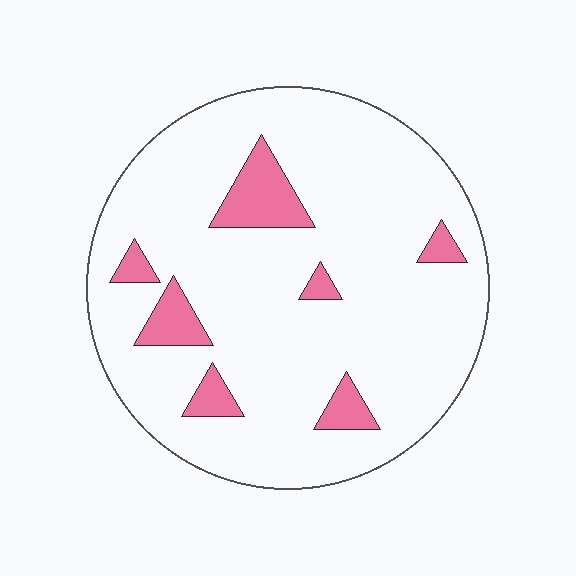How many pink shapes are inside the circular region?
7.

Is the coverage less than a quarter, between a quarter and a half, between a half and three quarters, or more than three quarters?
Less than a quarter.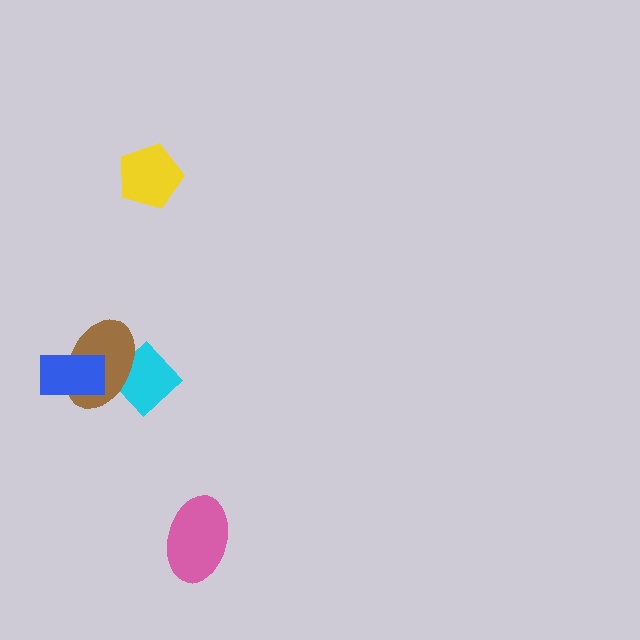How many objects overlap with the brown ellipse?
2 objects overlap with the brown ellipse.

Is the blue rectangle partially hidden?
No, no other shape covers it.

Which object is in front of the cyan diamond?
The brown ellipse is in front of the cyan diamond.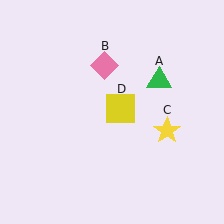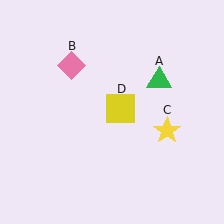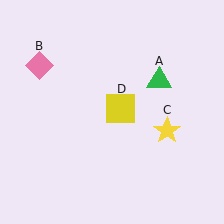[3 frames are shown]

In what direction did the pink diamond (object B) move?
The pink diamond (object B) moved left.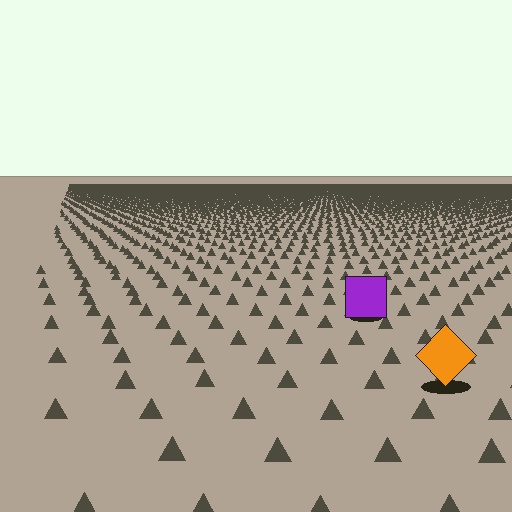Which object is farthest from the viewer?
The purple square is farthest from the viewer. It appears smaller and the ground texture around it is denser.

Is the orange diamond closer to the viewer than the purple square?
Yes. The orange diamond is closer — you can tell from the texture gradient: the ground texture is coarser near it.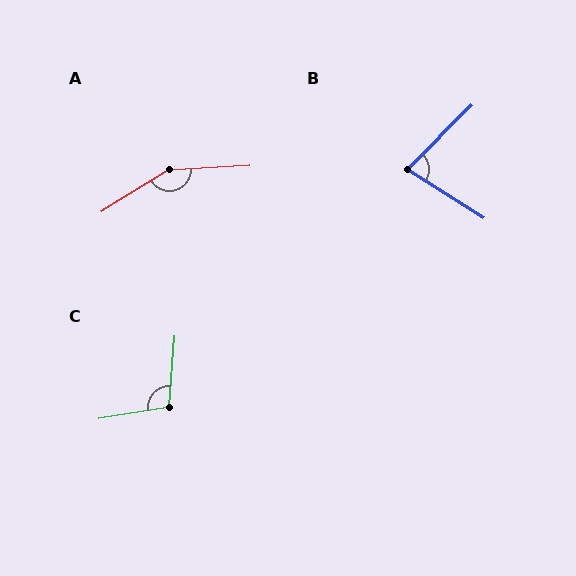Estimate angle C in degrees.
Approximately 103 degrees.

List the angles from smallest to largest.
B (78°), C (103°), A (151°).